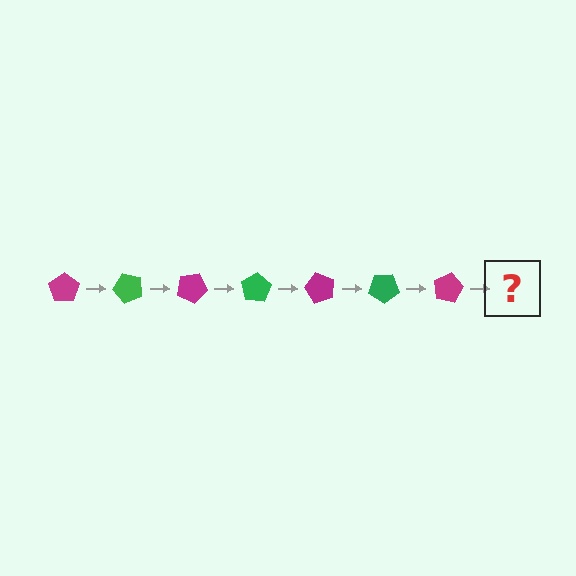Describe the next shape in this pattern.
It should be a green pentagon, rotated 350 degrees from the start.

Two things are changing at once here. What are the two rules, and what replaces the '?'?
The two rules are that it rotates 50 degrees each step and the color cycles through magenta and green. The '?' should be a green pentagon, rotated 350 degrees from the start.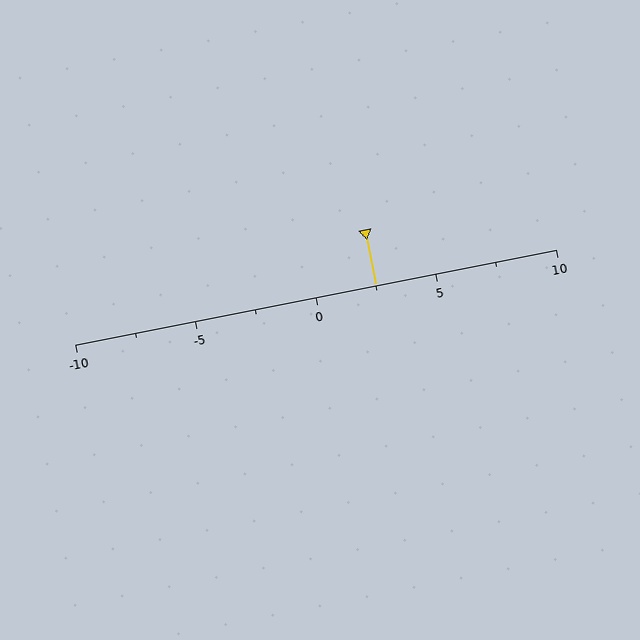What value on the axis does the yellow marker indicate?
The marker indicates approximately 2.5.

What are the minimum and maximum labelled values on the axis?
The axis runs from -10 to 10.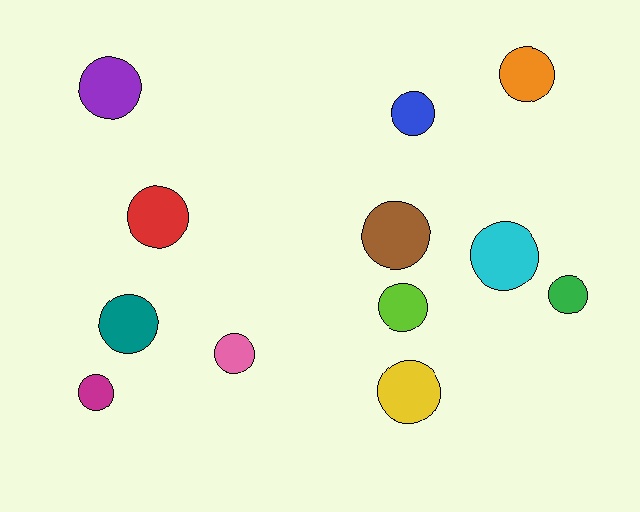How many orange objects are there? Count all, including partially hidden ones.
There is 1 orange object.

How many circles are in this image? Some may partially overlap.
There are 12 circles.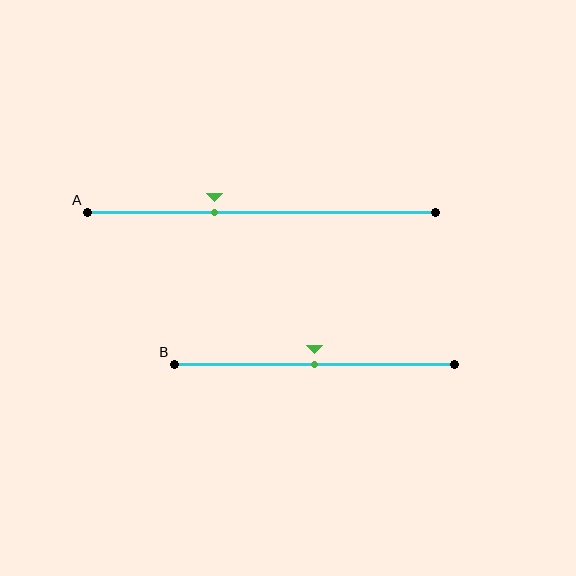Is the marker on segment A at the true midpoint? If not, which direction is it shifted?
No, the marker on segment A is shifted to the left by about 13% of the segment length.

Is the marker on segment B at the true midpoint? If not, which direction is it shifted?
Yes, the marker on segment B is at the true midpoint.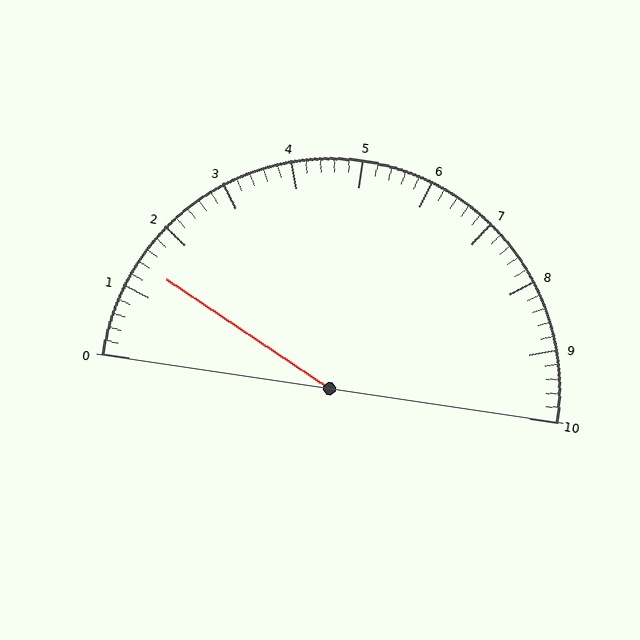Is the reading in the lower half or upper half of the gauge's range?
The reading is in the lower half of the range (0 to 10).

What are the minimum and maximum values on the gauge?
The gauge ranges from 0 to 10.